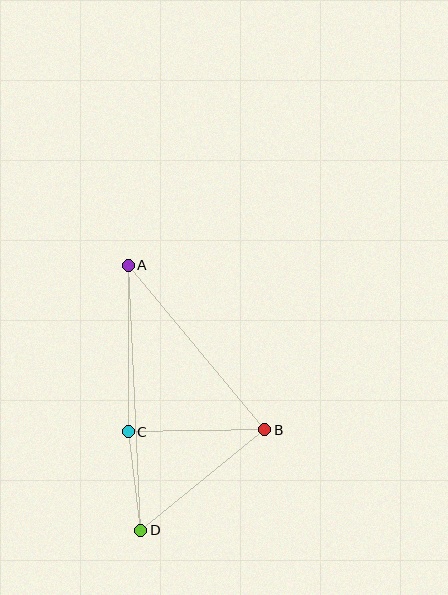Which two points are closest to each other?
Points C and D are closest to each other.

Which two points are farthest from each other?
Points A and D are farthest from each other.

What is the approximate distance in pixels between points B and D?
The distance between B and D is approximately 160 pixels.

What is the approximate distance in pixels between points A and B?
The distance between A and B is approximately 214 pixels.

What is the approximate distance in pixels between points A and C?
The distance between A and C is approximately 167 pixels.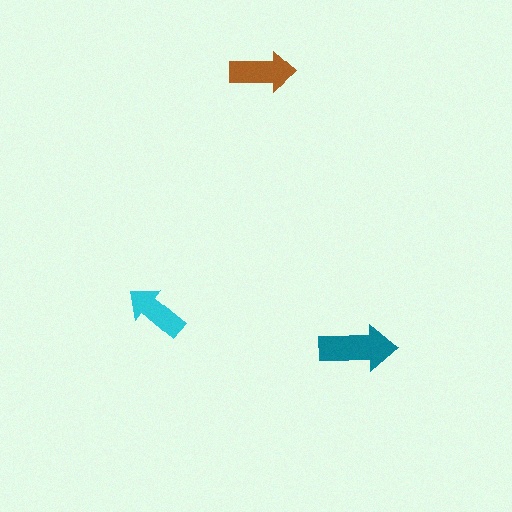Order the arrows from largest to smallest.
the teal one, the brown one, the cyan one.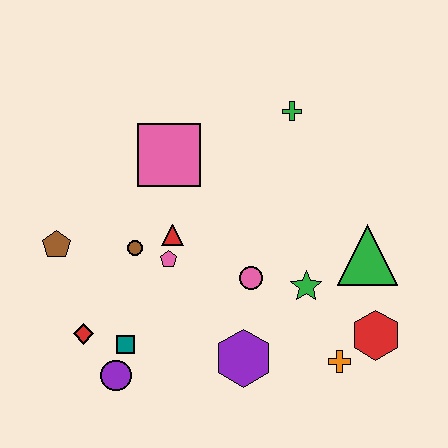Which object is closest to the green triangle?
The green star is closest to the green triangle.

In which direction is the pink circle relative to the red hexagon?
The pink circle is to the left of the red hexagon.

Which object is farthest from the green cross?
The purple circle is farthest from the green cross.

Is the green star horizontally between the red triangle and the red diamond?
No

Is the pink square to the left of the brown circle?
No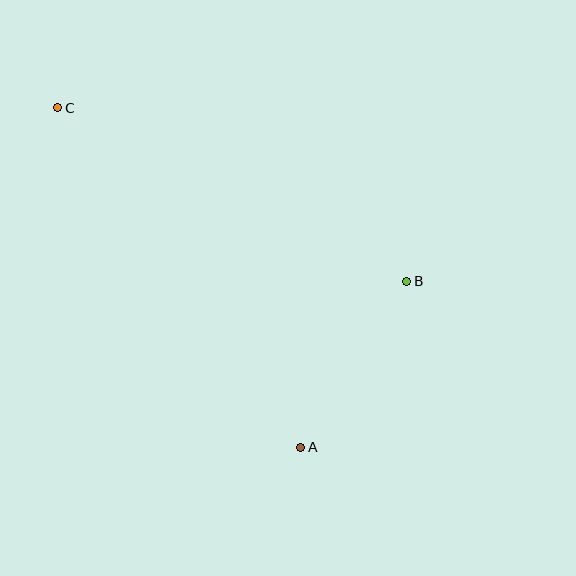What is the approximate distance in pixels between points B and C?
The distance between B and C is approximately 389 pixels.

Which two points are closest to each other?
Points A and B are closest to each other.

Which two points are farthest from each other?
Points A and C are farthest from each other.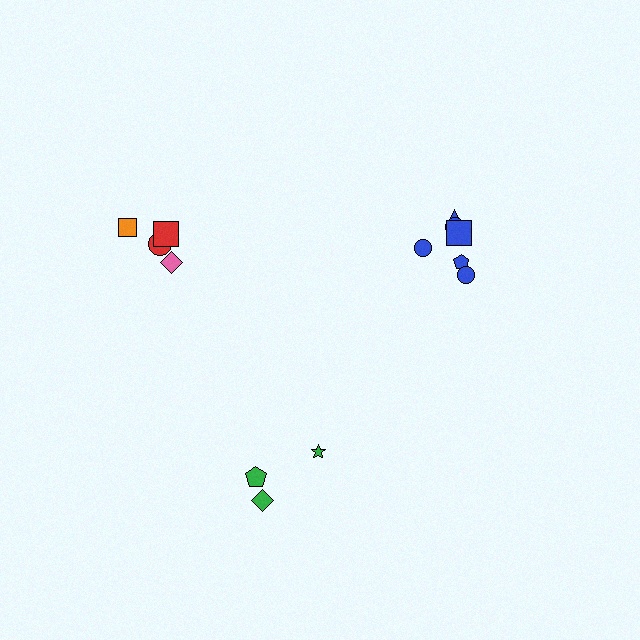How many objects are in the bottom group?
There are 3 objects.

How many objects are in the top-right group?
There are 6 objects.